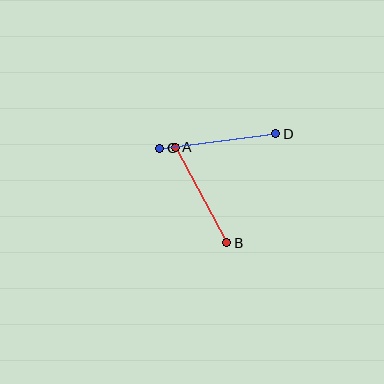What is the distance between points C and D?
The distance is approximately 117 pixels.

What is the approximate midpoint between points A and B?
The midpoint is at approximately (201, 195) pixels.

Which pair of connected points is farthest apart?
Points C and D are farthest apart.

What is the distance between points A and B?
The distance is approximately 109 pixels.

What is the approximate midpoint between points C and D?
The midpoint is at approximately (218, 141) pixels.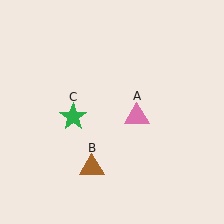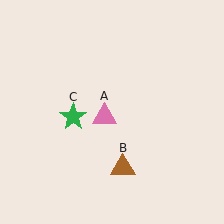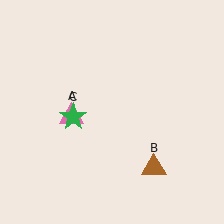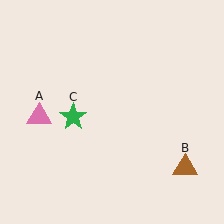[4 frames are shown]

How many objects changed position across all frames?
2 objects changed position: pink triangle (object A), brown triangle (object B).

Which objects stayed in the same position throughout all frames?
Green star (object C) remained stationary.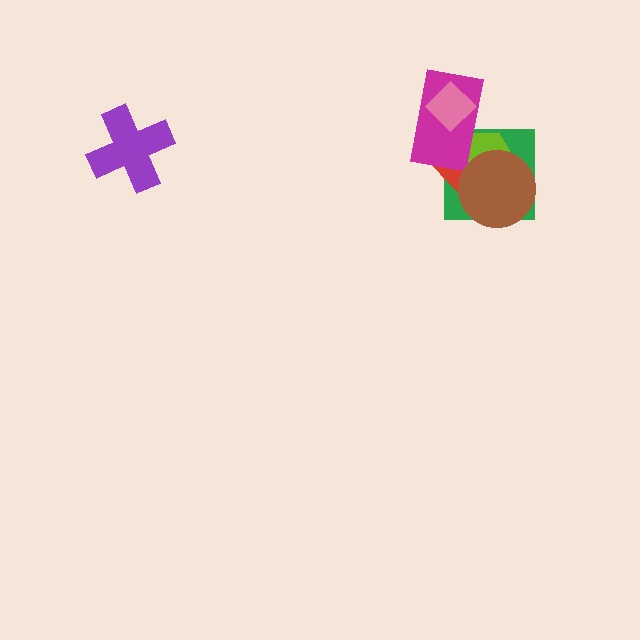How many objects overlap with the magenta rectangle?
4 objects overlap with the magenta rectangle.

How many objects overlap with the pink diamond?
1 object overlaps with the pink diamond.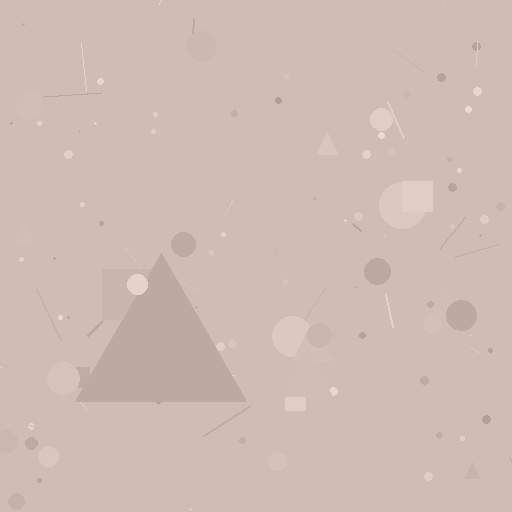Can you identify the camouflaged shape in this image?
The camouflaged shape is a triangle.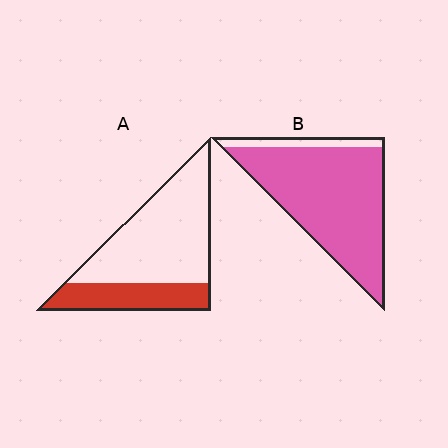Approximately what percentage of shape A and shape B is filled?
A is approximately 30% and B is approximately 90%.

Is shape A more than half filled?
No.